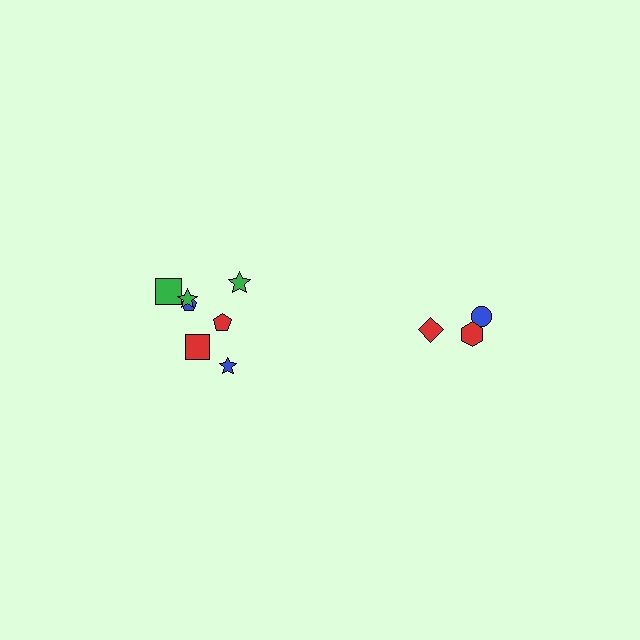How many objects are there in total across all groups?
There are 10 objects.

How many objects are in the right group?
There are 3 objects.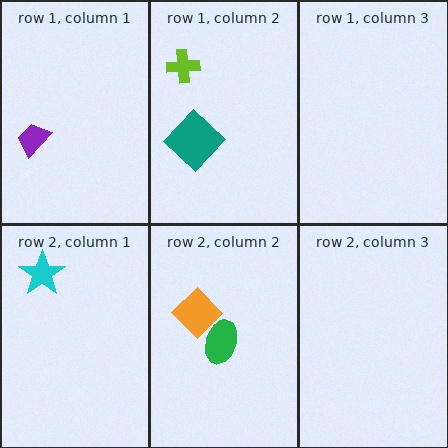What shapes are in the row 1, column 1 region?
The purple trapezoid.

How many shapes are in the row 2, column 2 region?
2.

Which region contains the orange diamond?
The row 2, column 2 region.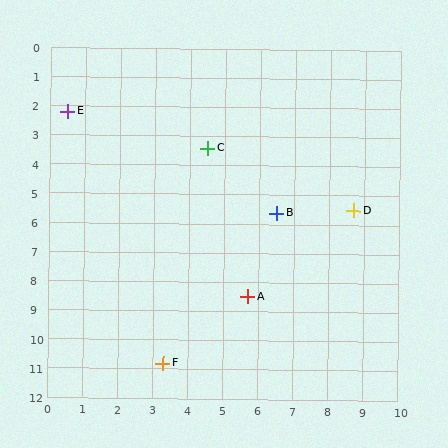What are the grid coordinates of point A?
Point A is at approximately (5.7, 8.5).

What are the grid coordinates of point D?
Point D is at approximately (8.7, 5.5).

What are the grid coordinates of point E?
Point E is at approximately (0.5, 2.2).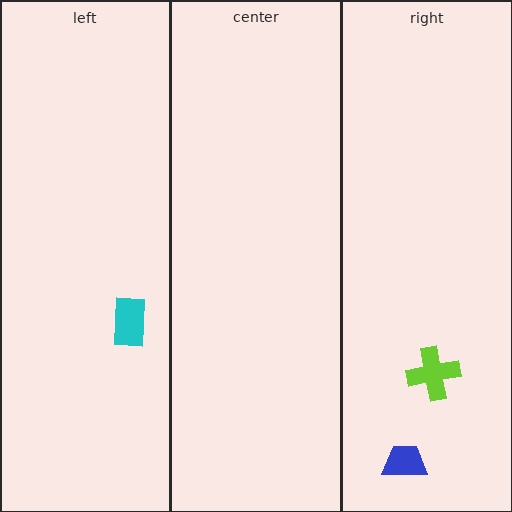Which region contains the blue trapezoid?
The right region.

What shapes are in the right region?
The blue trapezoid, the lime cross.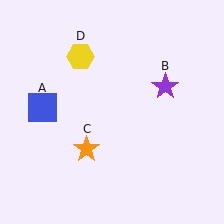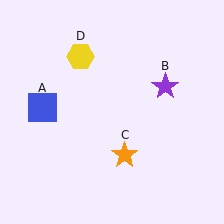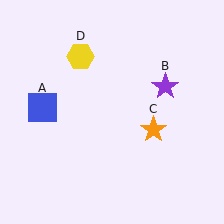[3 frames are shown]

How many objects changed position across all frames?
1 object changed position: orange star (object C).